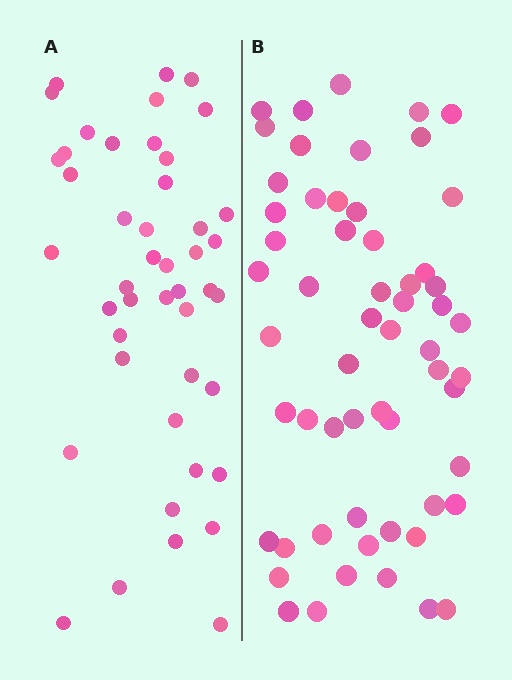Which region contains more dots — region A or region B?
Region B (the right region) has more dots.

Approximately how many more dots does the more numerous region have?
Region B has approximately 15 more dots than region A.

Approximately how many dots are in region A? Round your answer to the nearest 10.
About 40 dots. (The exact count is 45, which rounds to 40.)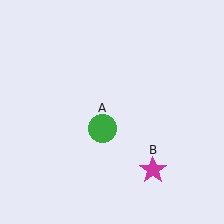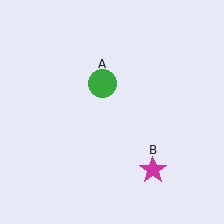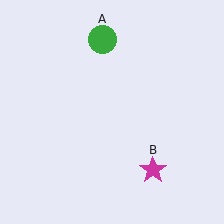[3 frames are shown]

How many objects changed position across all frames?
1 object changed position: green circle (object A).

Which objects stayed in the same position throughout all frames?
Magenta star (object B) remained stationary.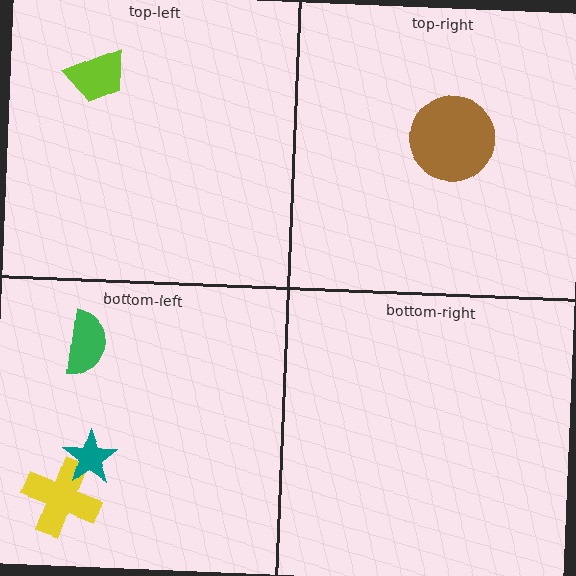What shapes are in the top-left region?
The lime trapezoid.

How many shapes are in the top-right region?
1.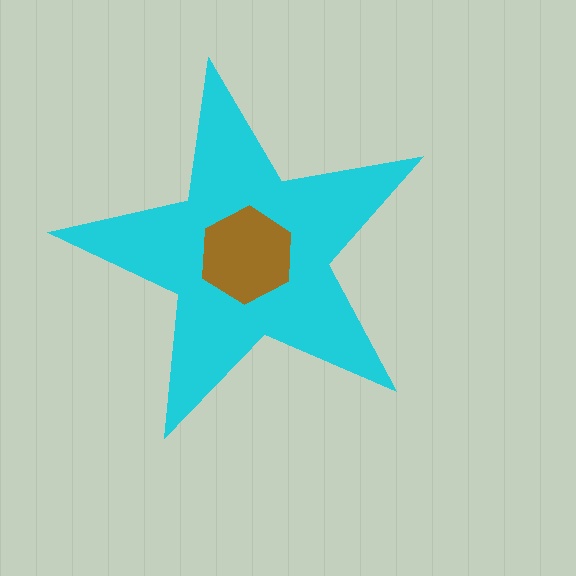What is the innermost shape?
The brown hexagon.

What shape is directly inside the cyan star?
The brown hexagon.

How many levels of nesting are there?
2.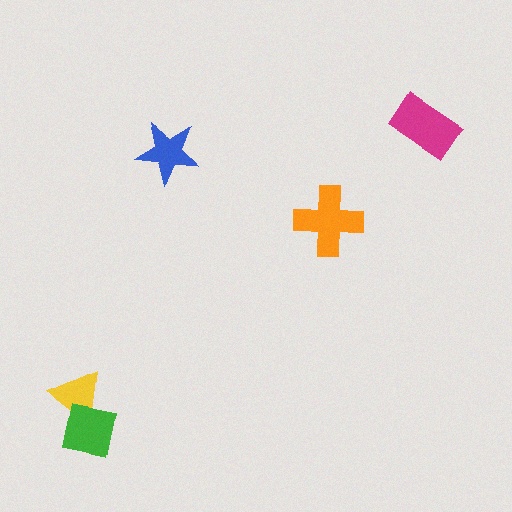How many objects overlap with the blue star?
0 objects overlap with the blue star.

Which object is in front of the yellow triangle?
The green square is in front of the yellow triangle.